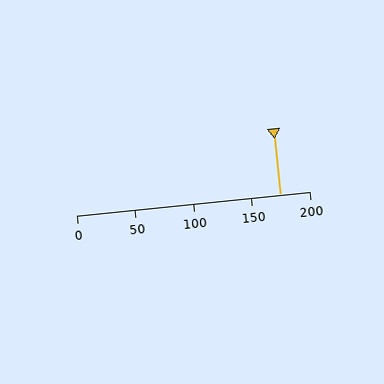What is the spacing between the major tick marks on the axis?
The major ticks are spaced 50 apart.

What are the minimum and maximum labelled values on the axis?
The axis runs from 0 to 200.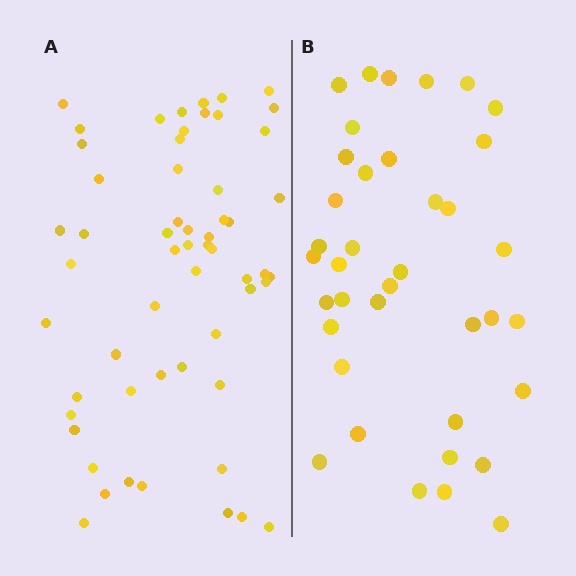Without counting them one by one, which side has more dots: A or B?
Region A (the left region) has more dots.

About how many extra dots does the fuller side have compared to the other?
Region A has approximately 20 more dots than region B.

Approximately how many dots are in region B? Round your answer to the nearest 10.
About 40 dots. (The exact count is 38, which rounds to 40.)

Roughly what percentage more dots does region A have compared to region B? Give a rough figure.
About 50% more.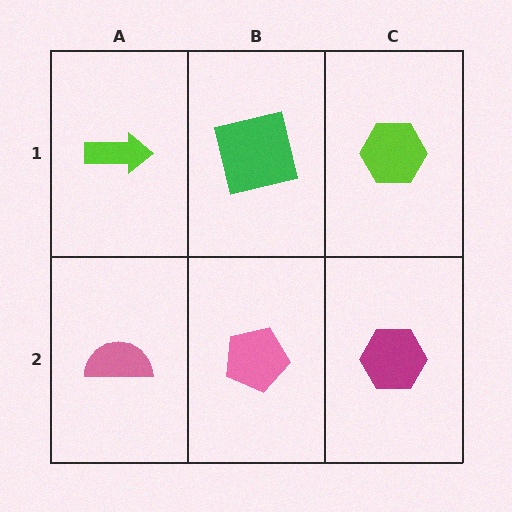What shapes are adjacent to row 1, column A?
A pink semicircle (row 2, column A), a green square (row 1, column B).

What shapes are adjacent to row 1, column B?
A pink pentagon (row 2, column B), a lime arrow (row 1, column A), a lime hexagon (row 1, column C).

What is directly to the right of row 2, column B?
A magenta hexagon.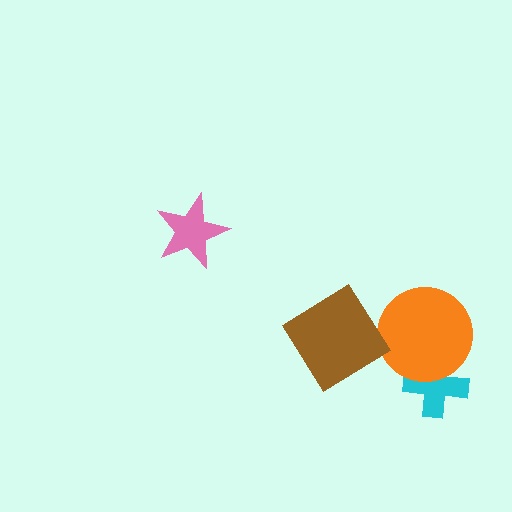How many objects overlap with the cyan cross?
1 object overlaps with the cyan cross.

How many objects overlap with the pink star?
0 objects overlap with the pink star.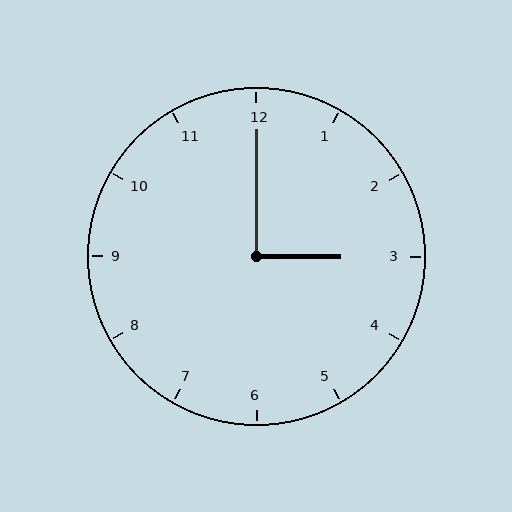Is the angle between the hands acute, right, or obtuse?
It is right.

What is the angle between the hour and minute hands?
Approximately 90 degrees.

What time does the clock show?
3:00.